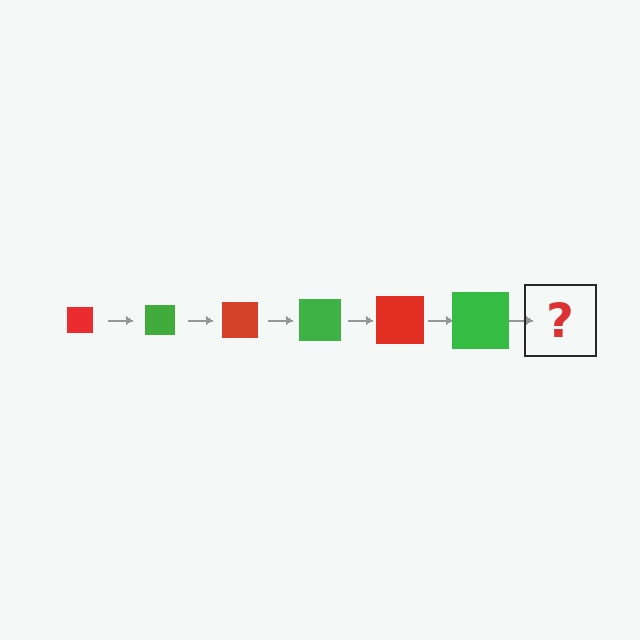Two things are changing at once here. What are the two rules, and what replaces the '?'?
The two rules are that the square grows larger each step and the color cycles through red and green. The '?' should be a red square, larger than the previous one.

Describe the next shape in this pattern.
It should be a red square, larger than the previous one.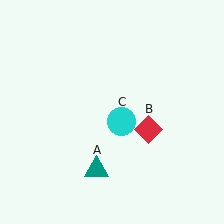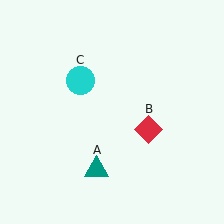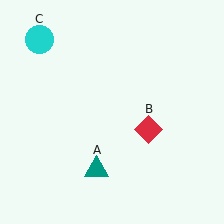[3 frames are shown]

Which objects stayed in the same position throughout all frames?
Teal triangle (object A) and red diamond (object B) remained stationary.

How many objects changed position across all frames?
1 object changed position: cyan circle (object C).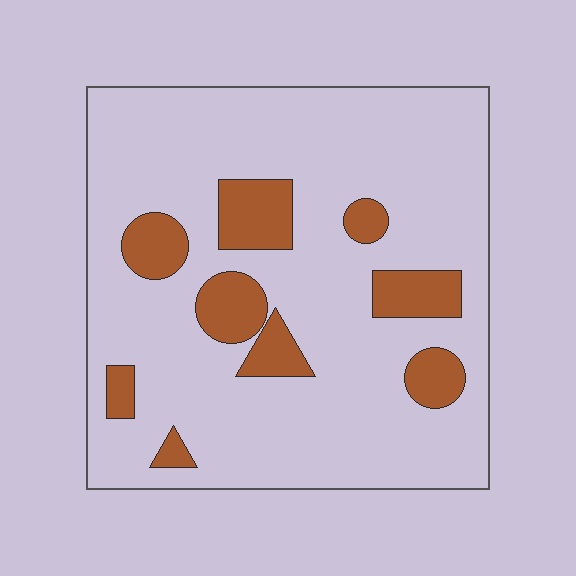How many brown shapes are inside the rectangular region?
9.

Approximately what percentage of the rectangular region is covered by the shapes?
Approximately 15%.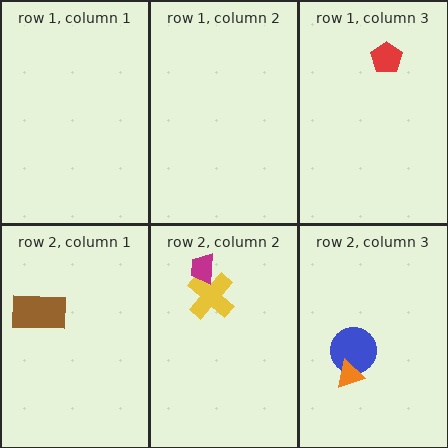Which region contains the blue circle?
The row 2, column 3 region.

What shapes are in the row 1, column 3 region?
The red pentagon.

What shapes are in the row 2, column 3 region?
The blue circle, the orange triangle.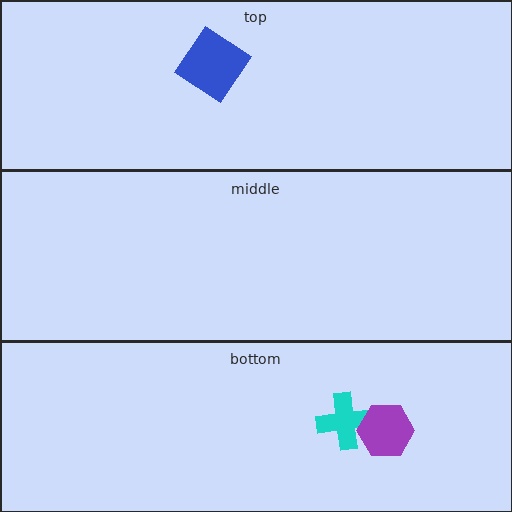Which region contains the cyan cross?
The bottom region.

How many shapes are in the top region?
1.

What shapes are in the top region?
The blue diamond.